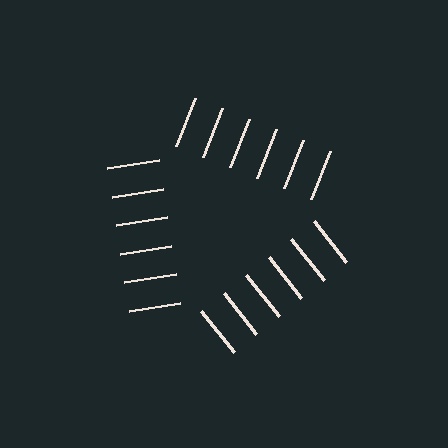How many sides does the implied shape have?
3 sides — the line-ends trace a triangle.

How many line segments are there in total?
18 — 6 along each of the 3 edges.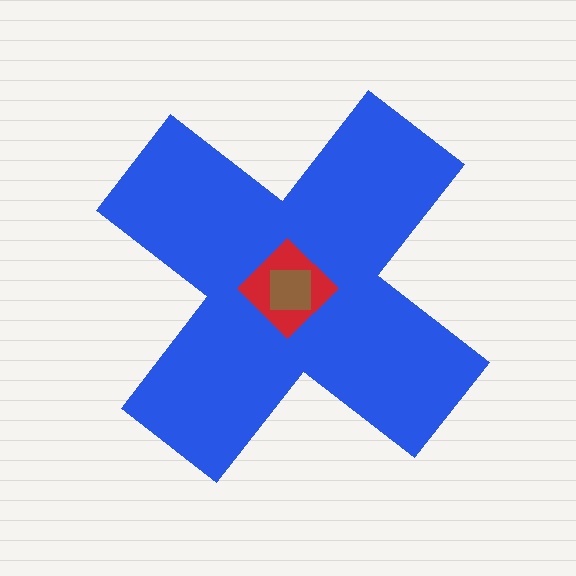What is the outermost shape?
The blue cross.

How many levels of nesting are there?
3.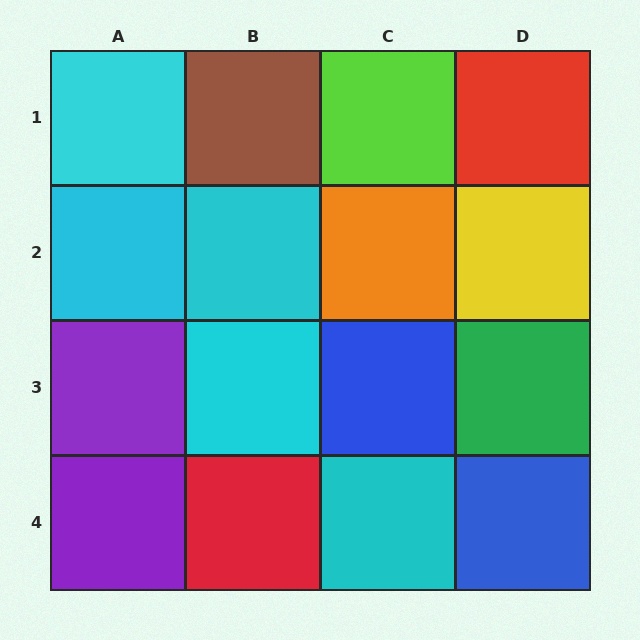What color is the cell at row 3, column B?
Cyan.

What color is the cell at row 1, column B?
Brown.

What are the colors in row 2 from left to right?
Cyan, cyan, orange, yellow.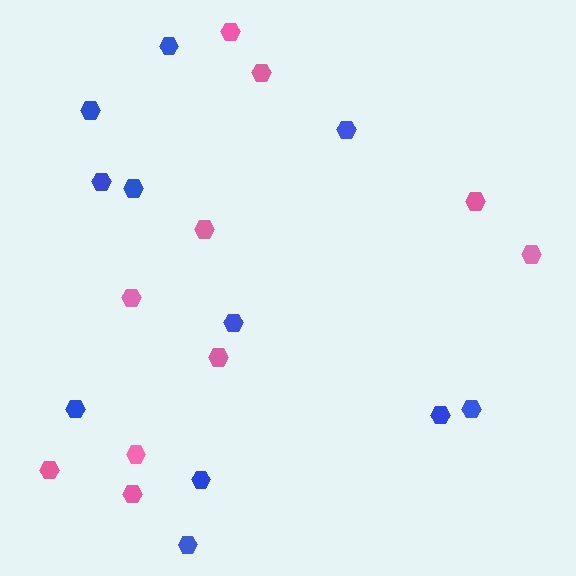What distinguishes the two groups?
There are 2 groups: one group of blue hexagons (11) and one group of pink hexagons (10).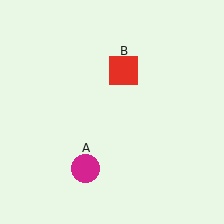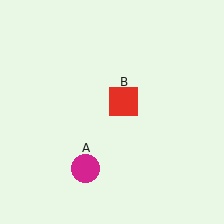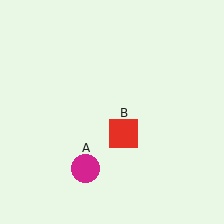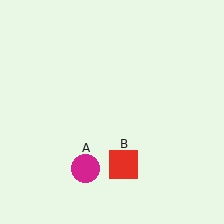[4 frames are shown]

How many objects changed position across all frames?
1 object changed position: red square (object B).